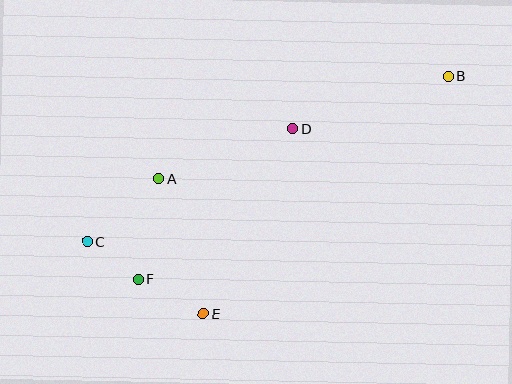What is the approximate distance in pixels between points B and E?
The distance between B and E is approximately 342 pixels.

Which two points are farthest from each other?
Points B and C are farthest from each other.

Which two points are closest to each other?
Points C and F are closest to each other.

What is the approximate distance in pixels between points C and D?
The distance between C and D is approximately 235 pixels.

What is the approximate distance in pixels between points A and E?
The distance between A and E is approximately 142 pixels.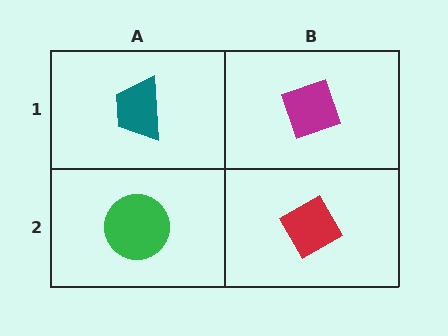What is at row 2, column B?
A red diamond.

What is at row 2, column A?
A green circle.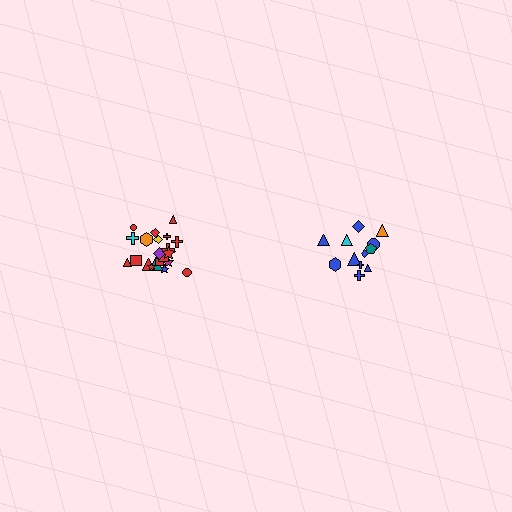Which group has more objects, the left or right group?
The left group.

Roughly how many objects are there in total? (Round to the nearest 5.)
Roughly 35 objects in total.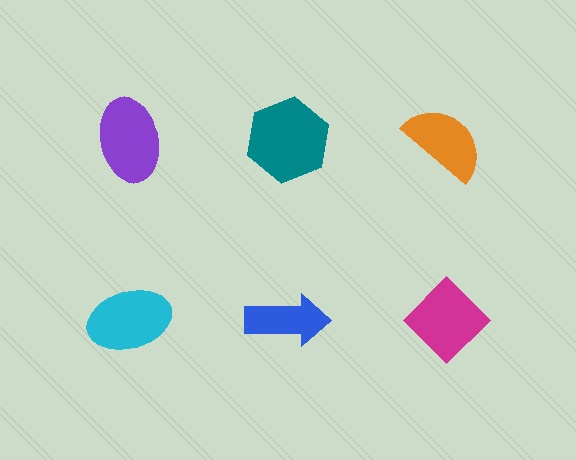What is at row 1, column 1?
A purple ellipse.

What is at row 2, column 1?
A cyan ellipse.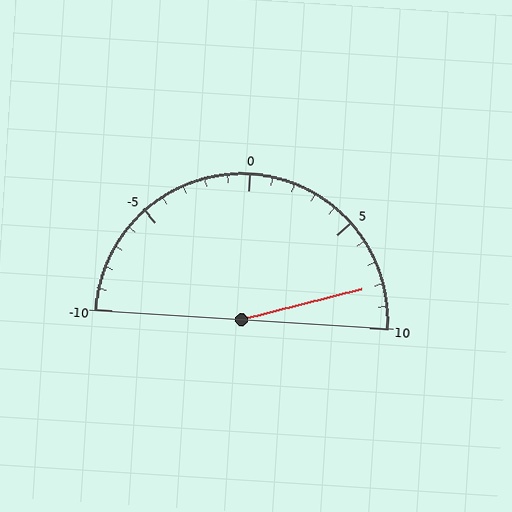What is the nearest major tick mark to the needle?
The nearest major tick mark is 10.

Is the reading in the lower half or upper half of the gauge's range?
The reading is in the upper half of the range (-10 to 10).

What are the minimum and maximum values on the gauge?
The gauge ranges from -10 to 10.